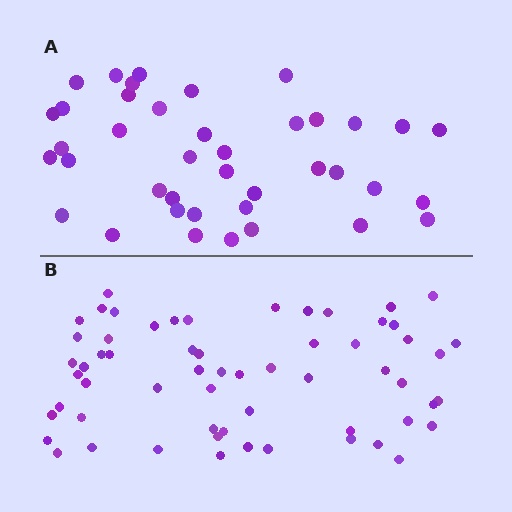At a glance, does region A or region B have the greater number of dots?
Region B (the bottom region) has more dots.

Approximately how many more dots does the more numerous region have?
Region B has approximately 20 more dots than region A.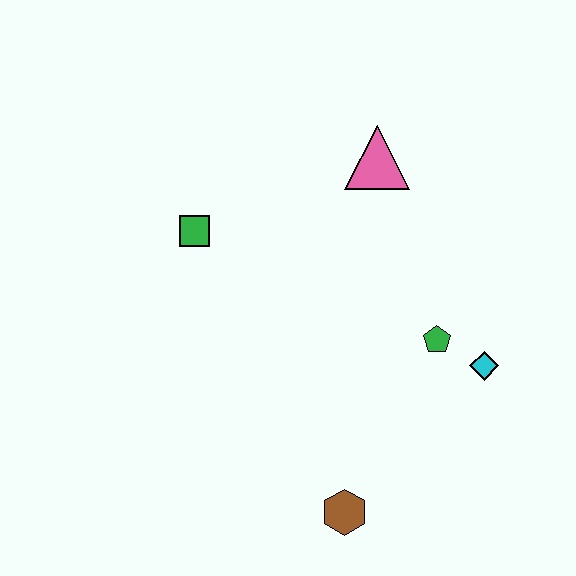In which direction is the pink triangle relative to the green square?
The pink triangle is to the right of the green square.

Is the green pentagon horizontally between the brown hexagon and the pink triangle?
No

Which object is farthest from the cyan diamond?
The green square is farthest from the cyan diamond.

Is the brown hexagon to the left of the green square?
No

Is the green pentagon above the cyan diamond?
Yes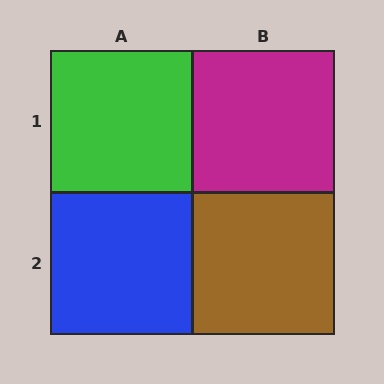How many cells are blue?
1 cell is blue.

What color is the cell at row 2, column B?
Brown.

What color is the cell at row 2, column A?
Blue.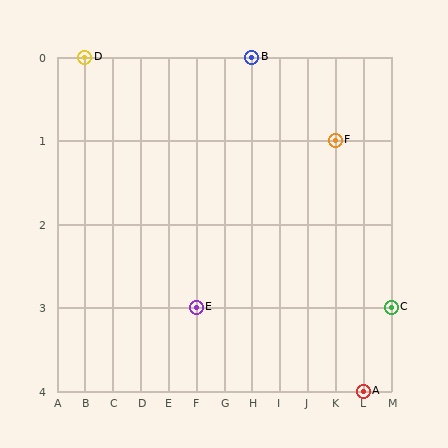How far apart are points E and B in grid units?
Points E and B are 2 columns and 3 rows apart (about 3.6 grid units diagonally).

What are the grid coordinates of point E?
Point E is at grid coordinates (F, 3).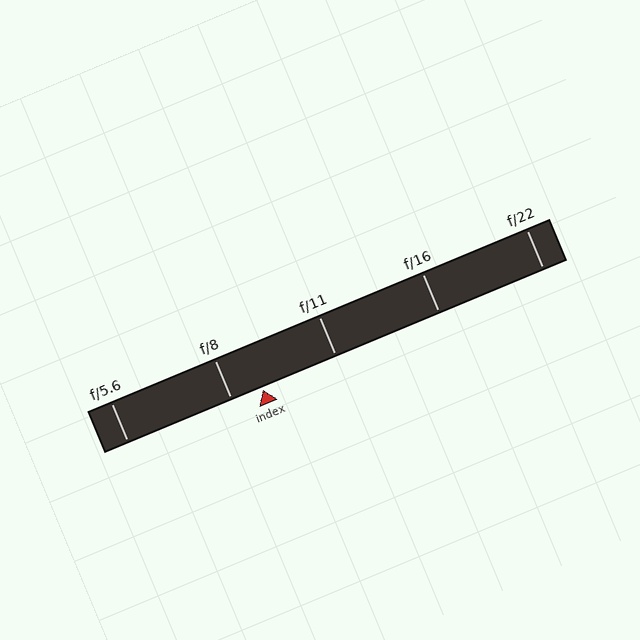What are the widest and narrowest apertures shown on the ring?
The widest aperture shown is f/5.6 and the narrowest is f/22.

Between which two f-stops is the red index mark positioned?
The index mark is between f/8 and f/11.